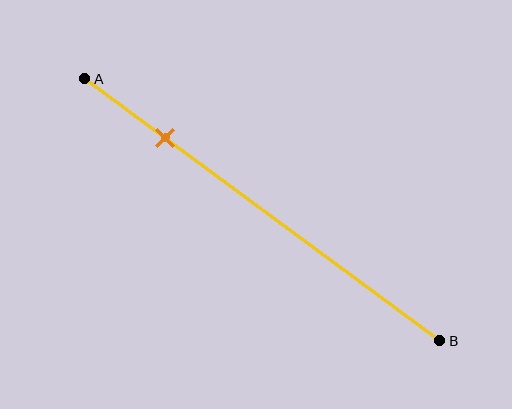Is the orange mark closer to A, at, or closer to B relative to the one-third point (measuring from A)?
The orange mark is closer to point A than the one-third point of segment AB.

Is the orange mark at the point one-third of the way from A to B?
No, the mark is at about 25% from A, not at the 33% one-third point.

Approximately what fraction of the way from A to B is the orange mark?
The orange mark is approximately 25% of the way from A to B.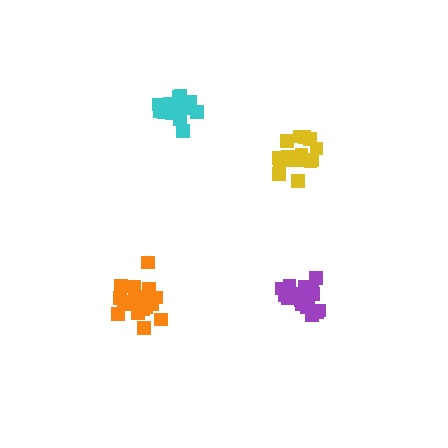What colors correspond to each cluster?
The clusters are colored: cyan, yellow, orange, purple.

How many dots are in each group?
Group 1: 17 dots, Group 2: 16 dots, Group 3: 19 dots, Group 4: 20 dots (72 total).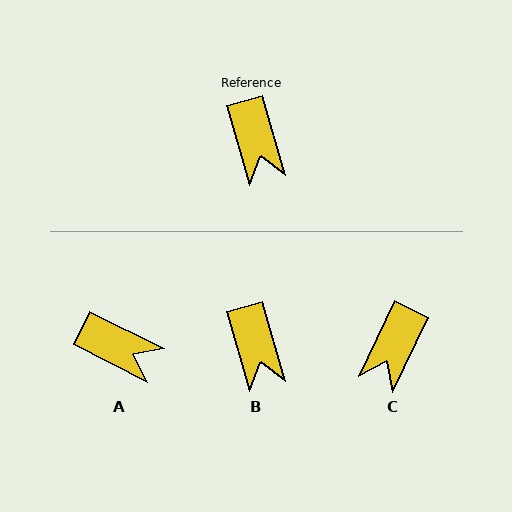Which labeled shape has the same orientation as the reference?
B.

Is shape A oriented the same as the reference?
No, it is off by about 47 degrees.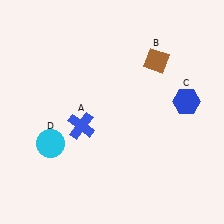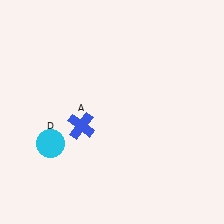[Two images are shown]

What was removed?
The brown diamond (B), the blue hexagon (C) were removed in Image 2.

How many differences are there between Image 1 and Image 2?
There are 2 differences between the two images.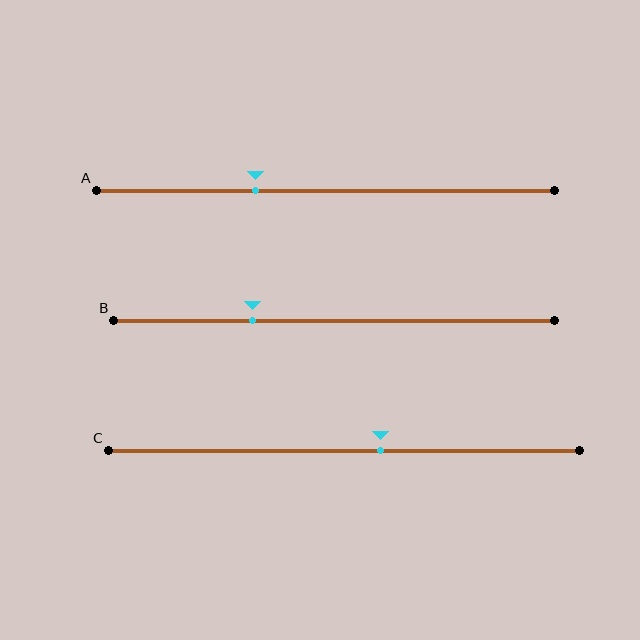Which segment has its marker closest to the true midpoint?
Segment C has its marker closest to the true midpoint.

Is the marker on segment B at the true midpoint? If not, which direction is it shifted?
No, the marker on segment B is shifted to the left by about 18% of the segment length.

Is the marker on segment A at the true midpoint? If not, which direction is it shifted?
No, the marker on segment A is shifted to the left by about 15% of the segment length.